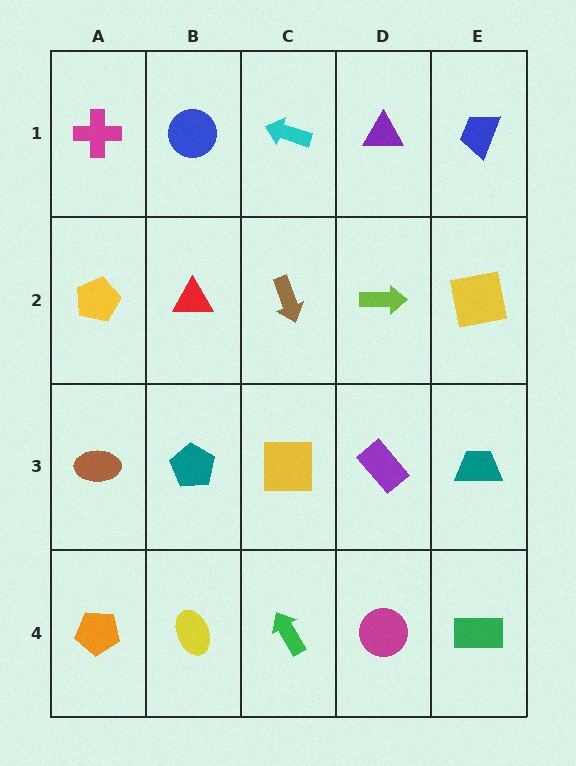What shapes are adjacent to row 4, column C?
A yellow square (row 3, column C), a yellow ellipse (row 4, column B), a magenta circle (row 4, column D).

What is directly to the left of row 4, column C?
A yellow ellipse.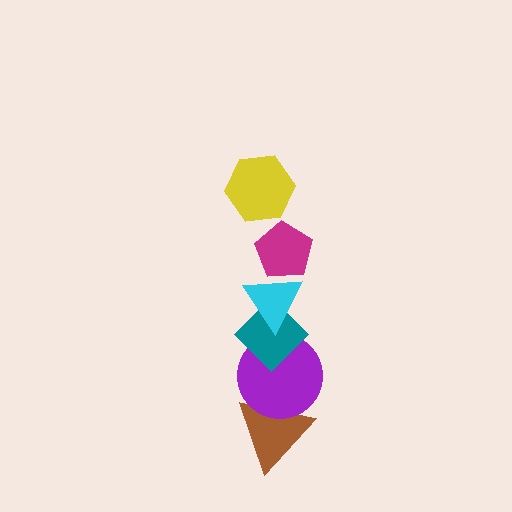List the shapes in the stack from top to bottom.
From top to bottom: the yellow hexagon, the magenta pentagon, the cyan triangle, the teal diamond, the purple circle, the brown triangle.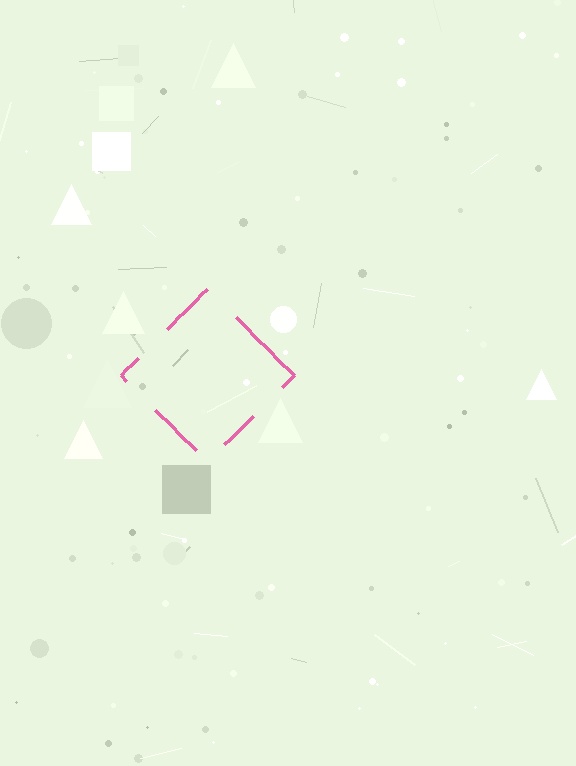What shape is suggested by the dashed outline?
The dashed outline suggests a diamond.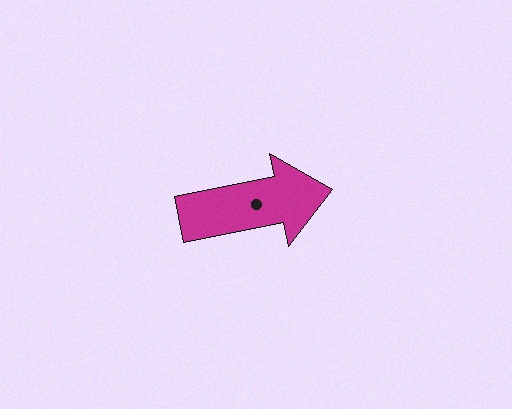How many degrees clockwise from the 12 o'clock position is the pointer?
Approximately 79 degrees.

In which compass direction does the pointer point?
East.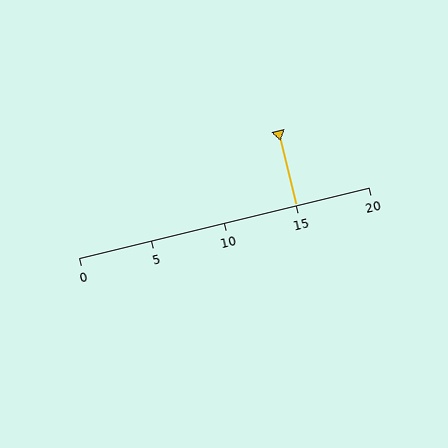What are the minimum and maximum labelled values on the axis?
The axis runs from 0 to 20.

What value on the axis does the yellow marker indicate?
The marker indicates approximately 15.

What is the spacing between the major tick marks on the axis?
The major ticks are spaced 5 apart.